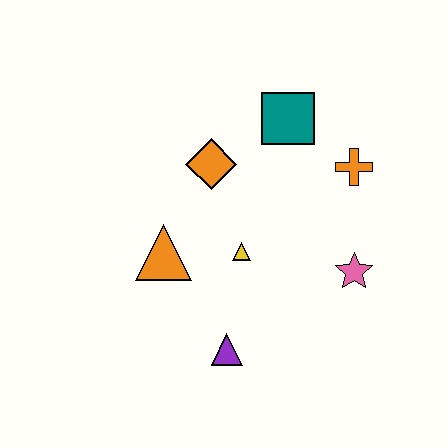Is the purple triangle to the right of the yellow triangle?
No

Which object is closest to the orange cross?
The teal square is closest to the orange cross.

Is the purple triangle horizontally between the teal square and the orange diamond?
Yes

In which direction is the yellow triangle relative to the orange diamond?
The yellow triangle is below the orange diamond.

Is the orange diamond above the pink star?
Yes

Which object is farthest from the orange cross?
The purple triangle is farthest from the orange cross.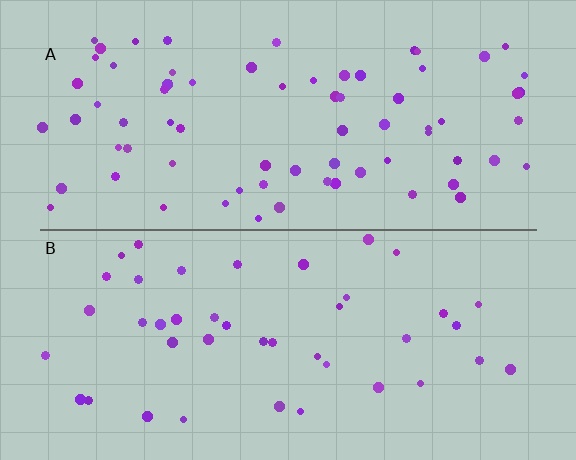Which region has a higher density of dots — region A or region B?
A (the top).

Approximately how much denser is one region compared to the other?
Approximately 1.8× — region A over region B.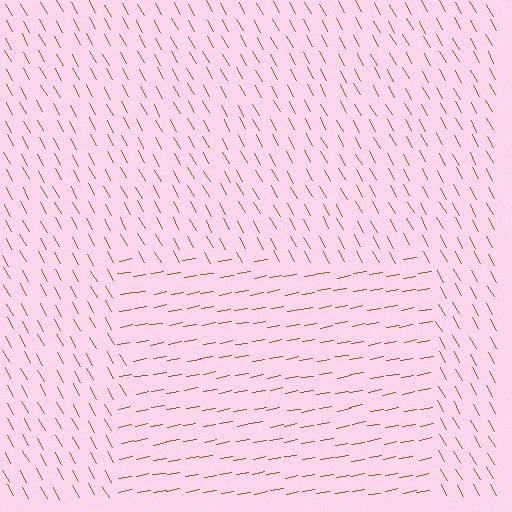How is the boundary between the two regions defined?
The boundary is defined purely by a change in line orientation (approximately 71 degrees difference). All lines are the same color and thickness.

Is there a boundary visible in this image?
Yes, there is a texture boundary formed by a change in line orientation.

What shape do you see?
I see a rectangle.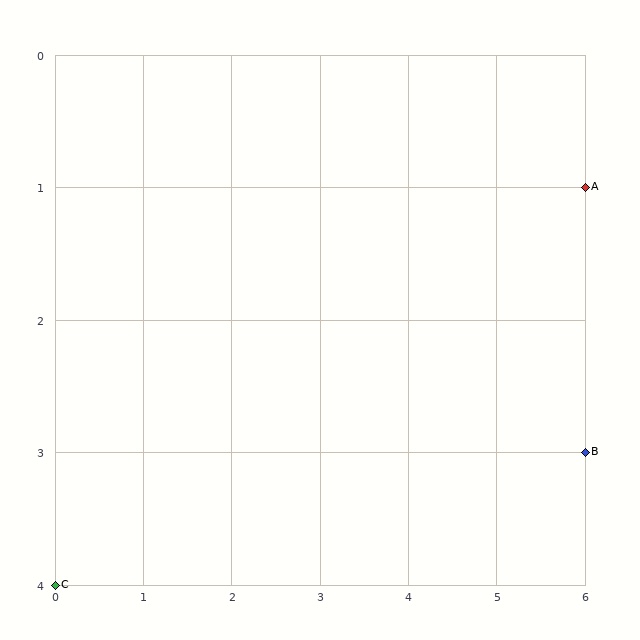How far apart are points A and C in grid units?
Points A and C are 6 columns and 3 rows apart (about 6.7 grid units diagonally).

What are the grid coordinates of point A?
Point A is at grid coordinates (6, 1).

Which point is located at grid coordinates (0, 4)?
Point C is at (0, 4).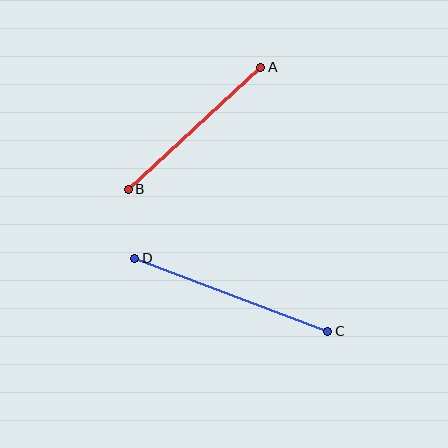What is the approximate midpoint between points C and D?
The midpoint is at approximately (231, 295) pixels.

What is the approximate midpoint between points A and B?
The midpoint is at approximately (195, 128) pixels.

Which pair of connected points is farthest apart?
Points C and D are farthest apart.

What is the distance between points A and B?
The distance is approximately 180 pixels.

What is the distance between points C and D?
The distance is approximately 206 pixels.